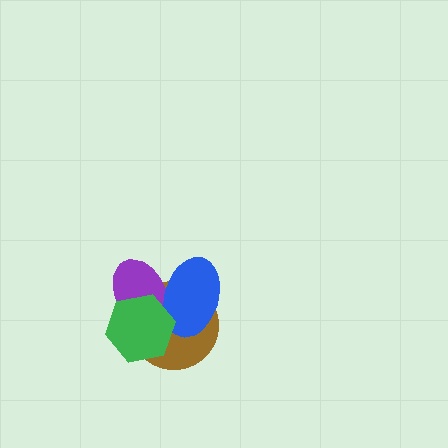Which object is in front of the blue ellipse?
The green hexagon is in front of the blue ellipse.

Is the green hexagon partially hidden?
No, no other shape covers it.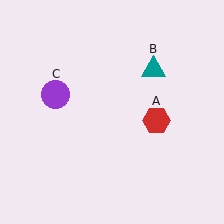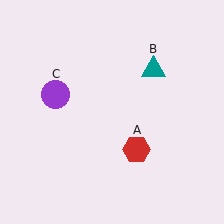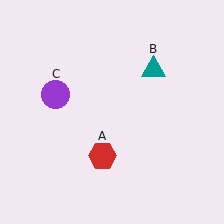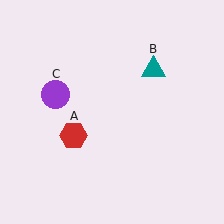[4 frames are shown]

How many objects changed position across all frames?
1 object changed position: red hexagon (object A).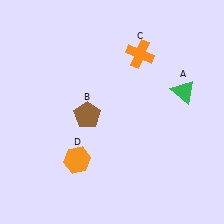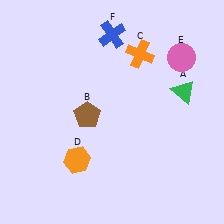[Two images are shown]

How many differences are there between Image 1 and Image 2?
There are 2 differences between the two images.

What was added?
A pink circle (E), a blue cross (F) were added in Image 2.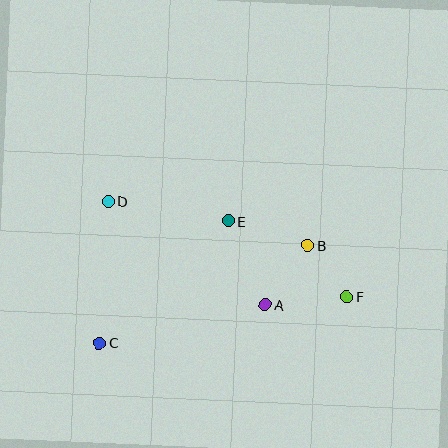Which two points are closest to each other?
Points B and F are closest to each other.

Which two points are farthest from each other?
Points D and F are farthest from each other.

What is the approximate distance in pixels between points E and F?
The distance between E and F is approximately 141 pixels.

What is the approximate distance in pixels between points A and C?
The distance between A and C is approximately 170 pixels.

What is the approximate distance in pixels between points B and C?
The distance between B and C is approximately 230 pixels.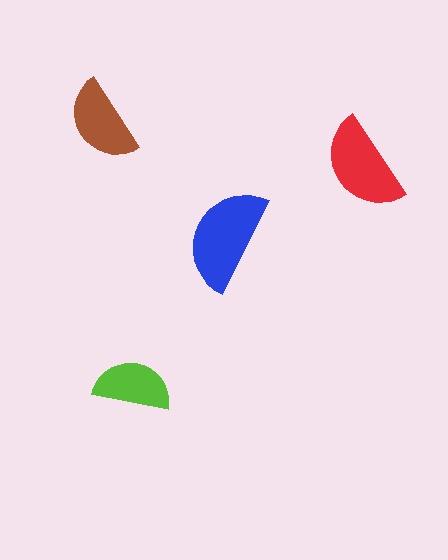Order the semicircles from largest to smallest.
the blue one, the red one, the brown one, the lime one.